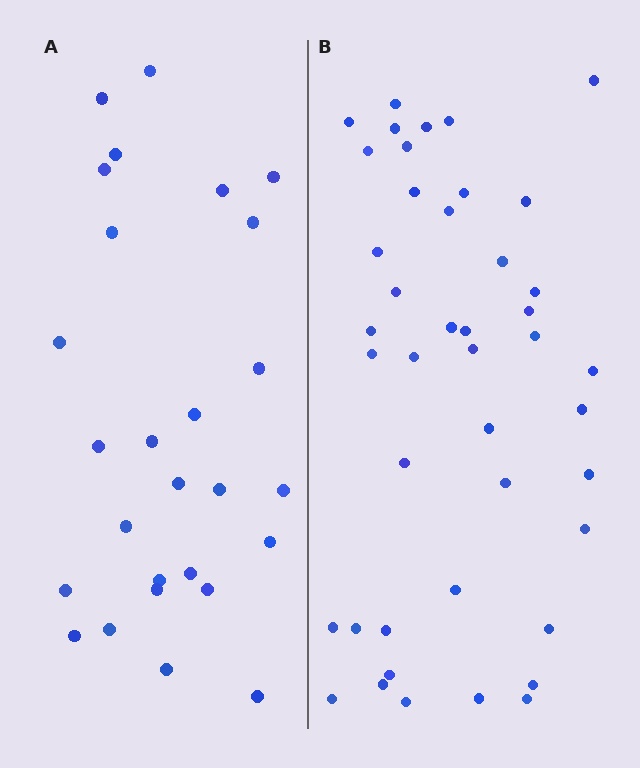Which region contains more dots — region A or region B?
Region B (the right region) has more dots.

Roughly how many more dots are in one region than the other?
Region B has approximately 15 more dots than region A.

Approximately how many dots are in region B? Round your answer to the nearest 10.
About 40 dots. (The exact count is 43, which rounds to 40.)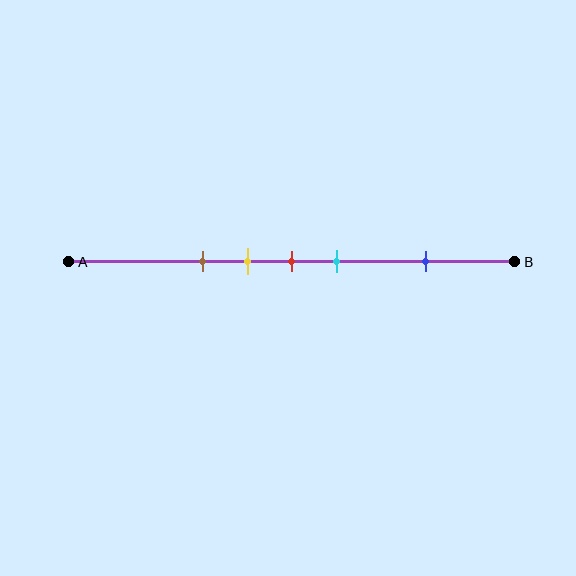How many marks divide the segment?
There are 5 marks dividing the segment.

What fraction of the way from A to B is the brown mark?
The brown mark is approximately 30% (0.3) of the way from A to B.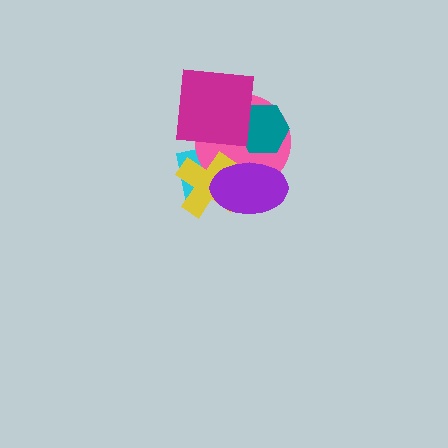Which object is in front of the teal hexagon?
The magenta square is in front of the teal hexagon.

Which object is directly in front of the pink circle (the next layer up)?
The yellow cross is directly in front of the pink circle.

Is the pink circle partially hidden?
Yes, it is partially covered by another shape.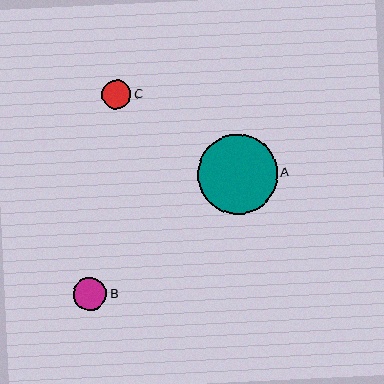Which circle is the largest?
Circle A is the largest with a size of approximately 79 pixels.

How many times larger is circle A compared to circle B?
Circle A is approximately 2.4 times the size of circle B.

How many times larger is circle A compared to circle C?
Circle A is approximately 2.7 times the size of circle C.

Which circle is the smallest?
Circle C is the smallest with a size of approximately 29 pixels.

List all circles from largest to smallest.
From largest to smallest: A, B, C.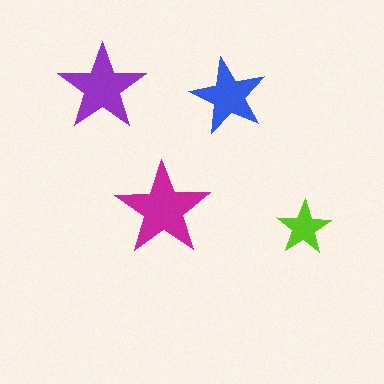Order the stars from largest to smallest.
the magenta one, the purple one, the blue one, the lime one.